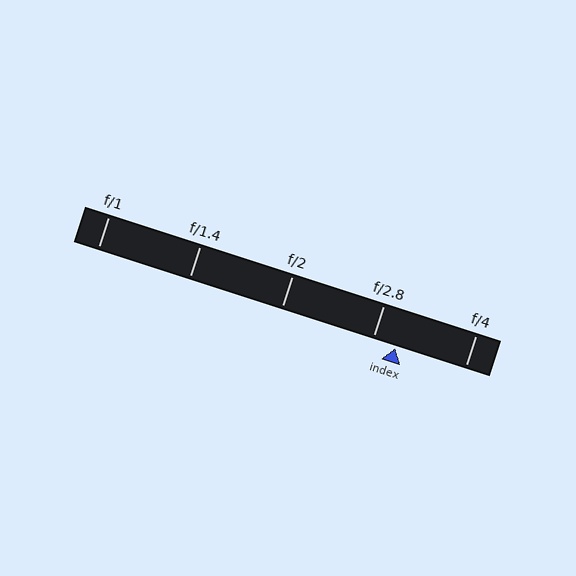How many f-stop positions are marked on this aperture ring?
There are 5 f-stop positions marked.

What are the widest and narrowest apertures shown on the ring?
The widest aperture shown is f/1 and the narrowest is f/4.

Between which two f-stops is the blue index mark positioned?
The index mark is between f/2.8 and f/4.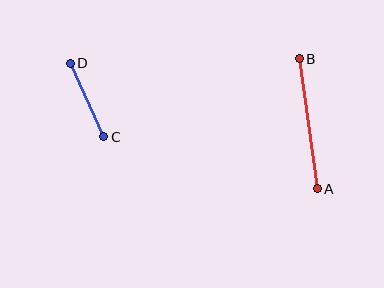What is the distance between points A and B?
The distance is approximately 132 pixels.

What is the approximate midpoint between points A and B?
The midpoint is at approximately (308, 124) pixels.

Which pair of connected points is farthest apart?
Points A and B are farthest apart.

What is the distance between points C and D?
The distance is approximately 81 pixels.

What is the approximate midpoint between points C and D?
The midpoint is at approximately (87, 100) pixels.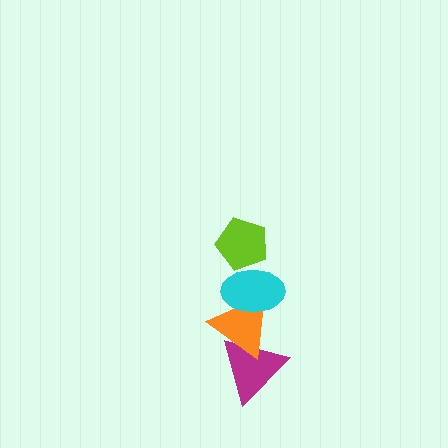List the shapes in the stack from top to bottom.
From top to bottom: the lime pentagon, the cyan ellipse, the orange triangle, the magenta triangle.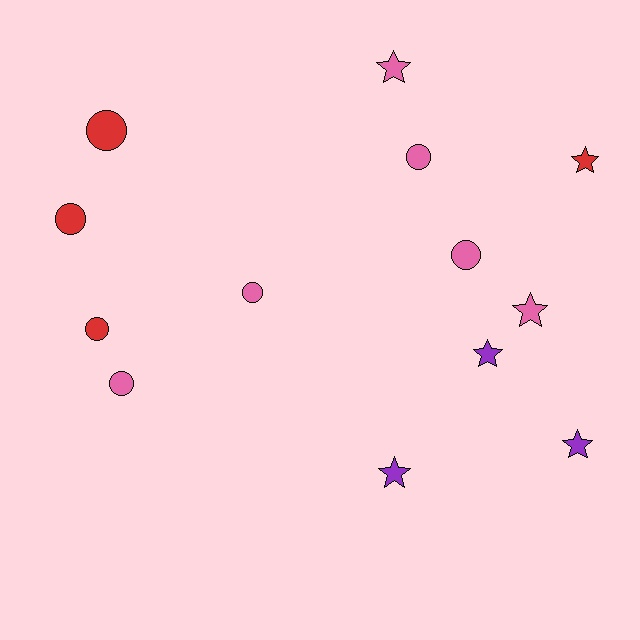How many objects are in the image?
There are 13 objects.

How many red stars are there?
There is 1 red star.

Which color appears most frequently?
Pink, with 6 objects.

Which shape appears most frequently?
Circle, with 7 objects.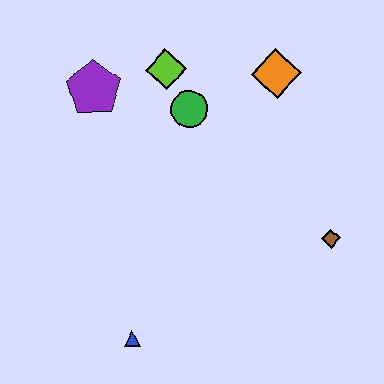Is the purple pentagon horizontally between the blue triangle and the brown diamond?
No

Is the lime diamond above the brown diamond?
Yes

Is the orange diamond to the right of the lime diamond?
Yes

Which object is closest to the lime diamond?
The green circle is closest to the lime diamond.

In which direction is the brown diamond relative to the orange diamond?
The brown diamond is below the orange diamond.